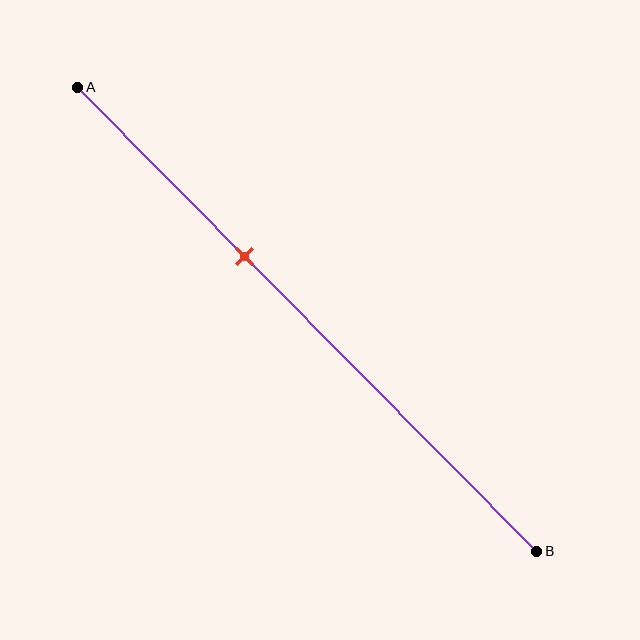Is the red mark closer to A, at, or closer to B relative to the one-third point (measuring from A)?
The red mark is closer to point B than the one-third point of segment AB.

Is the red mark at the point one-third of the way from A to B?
No, the mark is at about 35% from A, not at the 33% one-third point.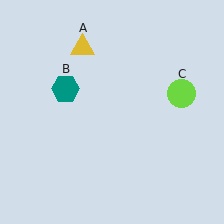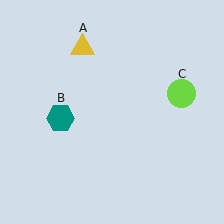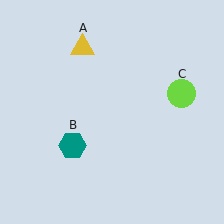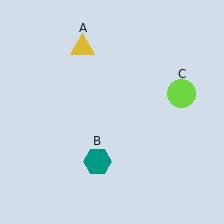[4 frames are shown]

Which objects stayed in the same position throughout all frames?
Yellow triangle (object A) and lime circle (object C) remained stationary.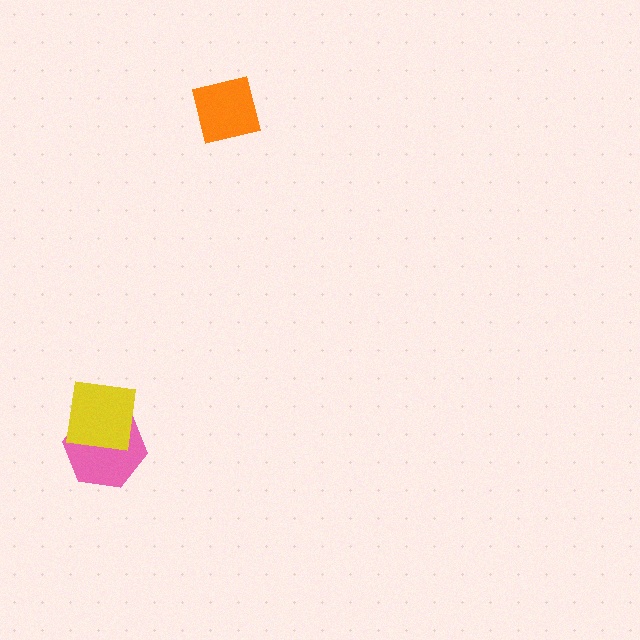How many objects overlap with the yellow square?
1 object overlaps with the yellow square.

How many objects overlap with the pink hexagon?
1 object overlaps with the pink hexagon.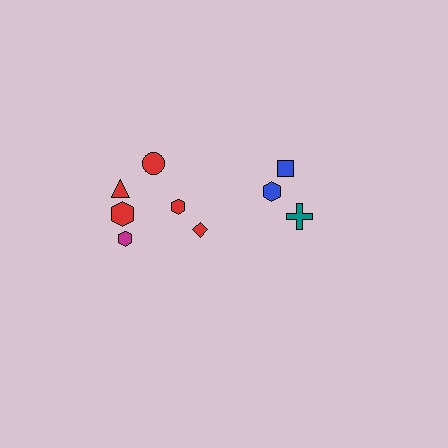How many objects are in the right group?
There are 3 objects.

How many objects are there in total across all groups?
There are 9 objects.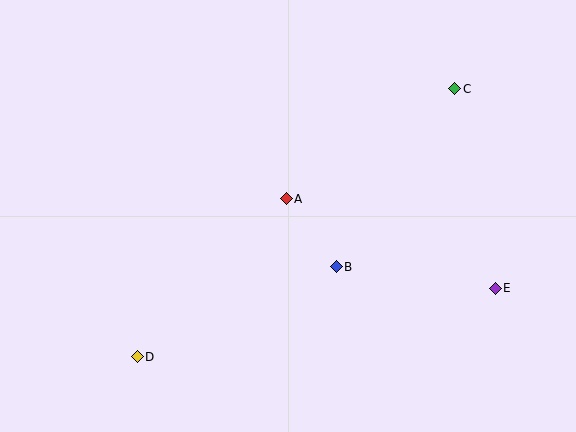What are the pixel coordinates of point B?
Point B is at (336, 267).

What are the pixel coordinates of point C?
Point C is at (455, 89).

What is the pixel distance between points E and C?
The distance between E and C is 204 pixels.